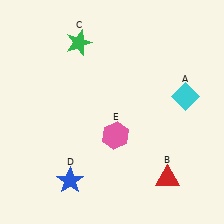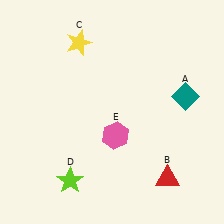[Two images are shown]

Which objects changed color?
A changed from cyan to teal. C changed from green to yellow. D changed from blue to lime.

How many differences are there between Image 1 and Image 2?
There are 3 differences between the two images.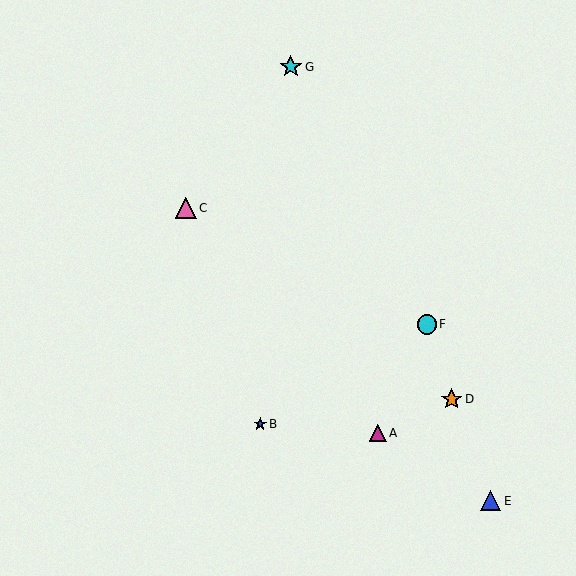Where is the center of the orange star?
The center of the orange star is at (452, 400).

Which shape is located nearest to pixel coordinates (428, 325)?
The cyan circle (labeled F) at (427, 325) is nearest to that location.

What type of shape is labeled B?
Shape B is a blue star.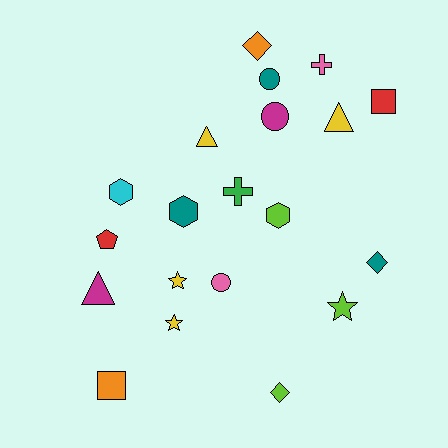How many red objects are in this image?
There are 2 red objects.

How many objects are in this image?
There are 20 objects.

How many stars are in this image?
There are 3 stars.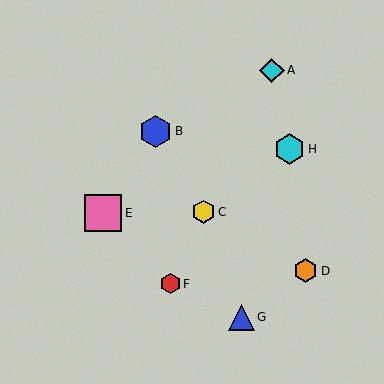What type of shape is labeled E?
Shape E is a pink square.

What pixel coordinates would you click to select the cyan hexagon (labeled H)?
Click at (290, 149) to select the cyan hexagon H.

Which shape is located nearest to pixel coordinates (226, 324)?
The blue triangle (labeled G) at (241, 317) is nearest to that location.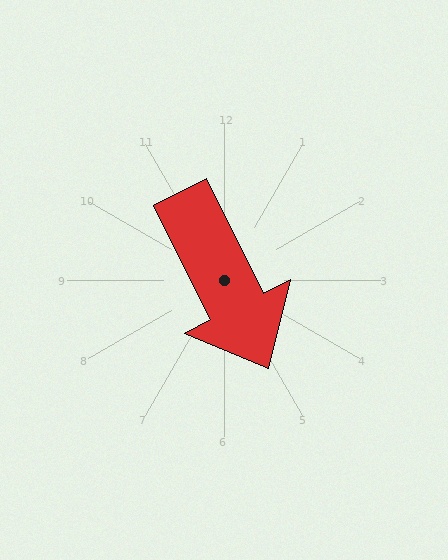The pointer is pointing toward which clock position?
Roughly 5 o'clock.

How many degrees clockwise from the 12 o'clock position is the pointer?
Approximately 153 degrees.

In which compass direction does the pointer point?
Southeast.